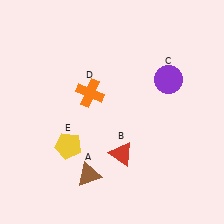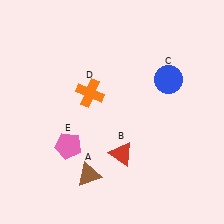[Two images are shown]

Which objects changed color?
C changed from purple to blue. E changed from yellow to pink.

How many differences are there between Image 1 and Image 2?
There are 2 differences between the two images.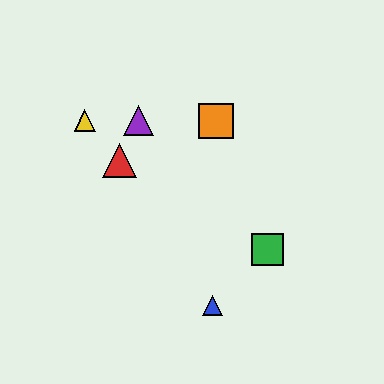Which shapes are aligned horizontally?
The yellow triangle, the purple triangle, the orange square are aligned horizontally.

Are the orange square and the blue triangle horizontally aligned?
No, the orange square is at y≈121 and the blue triangle is at y≈305.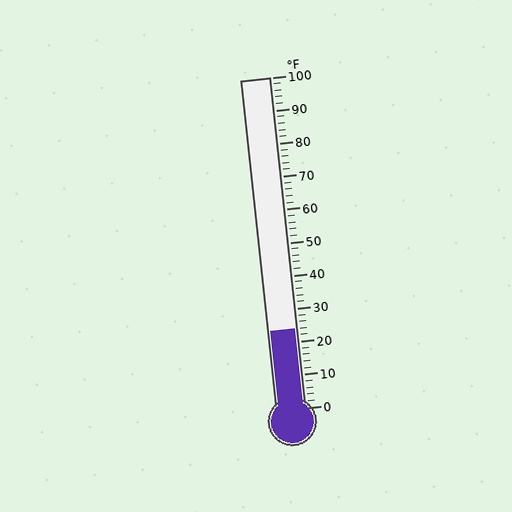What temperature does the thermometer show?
The thermometer shows approximately 24°F.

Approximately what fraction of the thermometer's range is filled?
The thermometer is filled to approximately 25% of its range.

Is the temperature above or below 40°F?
The temperature is below 40°F.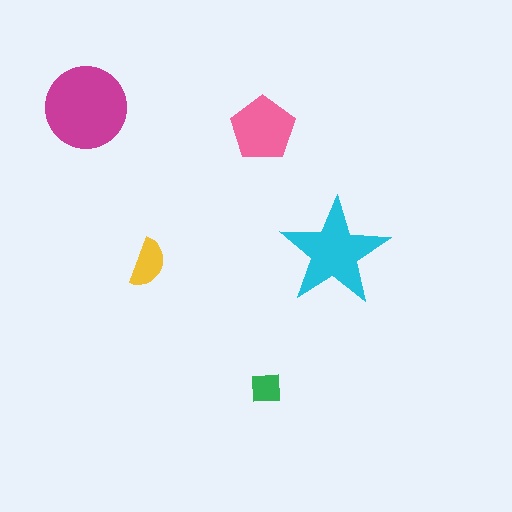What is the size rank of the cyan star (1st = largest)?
2nd.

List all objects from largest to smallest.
The magenta circle, the cyan star, the pink pentagon, the yellow semicircle, the green square.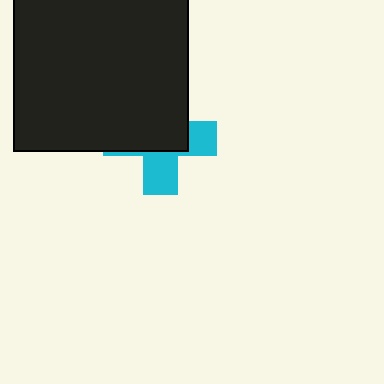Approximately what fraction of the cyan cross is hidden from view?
Roughly 60% of the cyan cross is hidden behind the black square.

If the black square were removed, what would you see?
You would see the complete cyan cross.